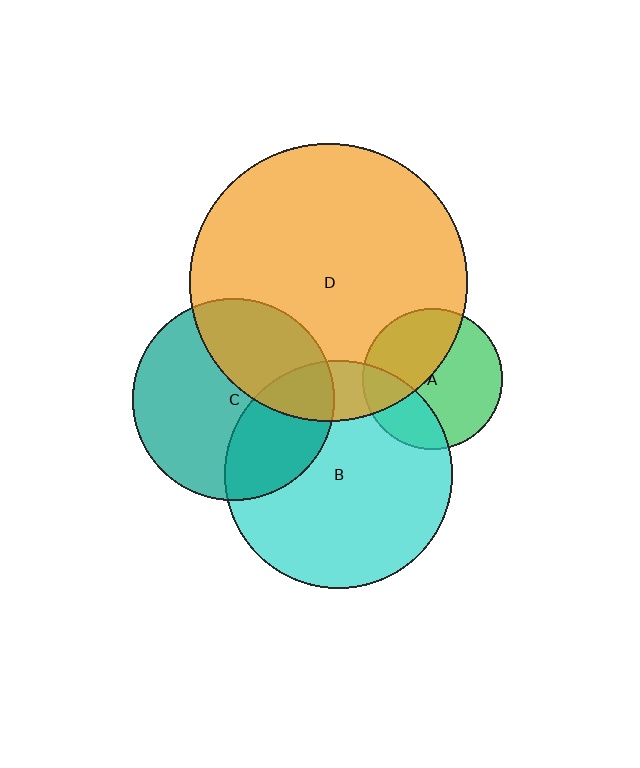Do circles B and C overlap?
Yes.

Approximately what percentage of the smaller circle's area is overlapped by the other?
Approximately 30%.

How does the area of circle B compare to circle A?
Approximately 2.6 times.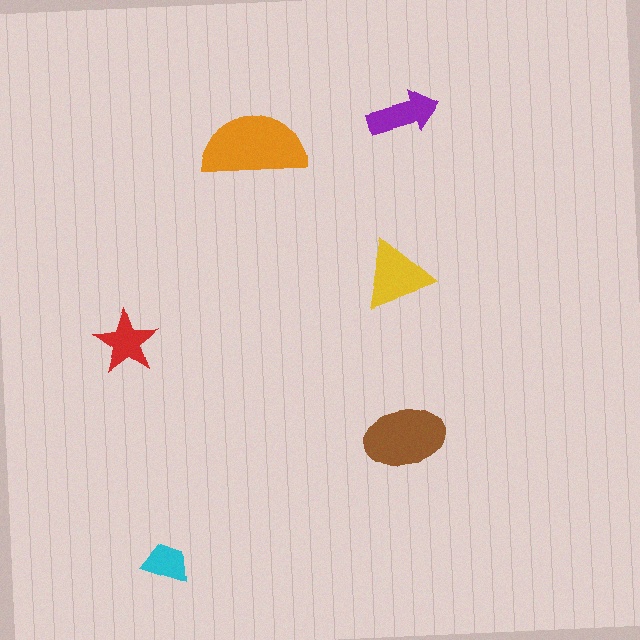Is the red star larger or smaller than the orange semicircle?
Smaller.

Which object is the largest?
The orange semicircle.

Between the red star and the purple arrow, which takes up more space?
The purple arrow.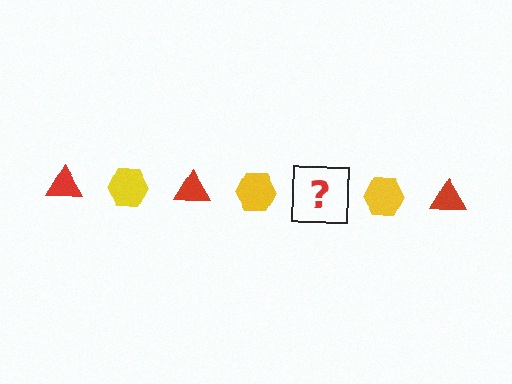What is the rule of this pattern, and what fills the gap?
The rule is that the pattern alternates between red triangle and yellow hexagon. The gap should be filled with a red triangle.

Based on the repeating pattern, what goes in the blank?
The blank should be a red triangle.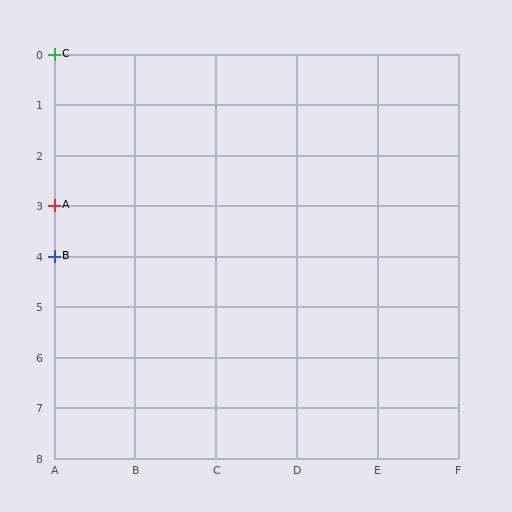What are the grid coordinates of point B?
Point B is at grid coordinates (A, 4).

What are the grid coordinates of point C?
Point C is at grid coordinates (A, 0).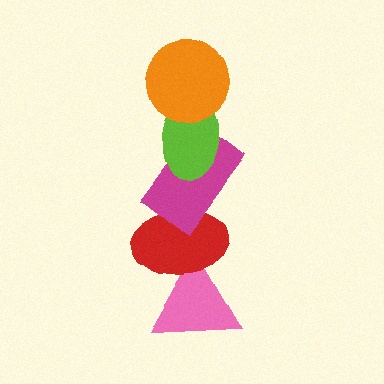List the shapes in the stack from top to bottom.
From top to bottom: the orange circle, the lime ellipse, the magenta rectangle, the red ellipse, the pink triangle.